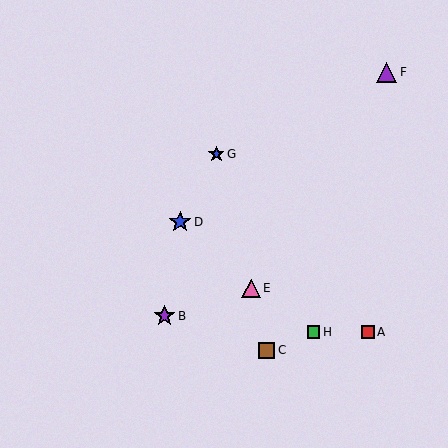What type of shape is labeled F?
Shape F is a purple triangle.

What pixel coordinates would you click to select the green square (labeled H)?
Click at (313, 332) to select the green square H.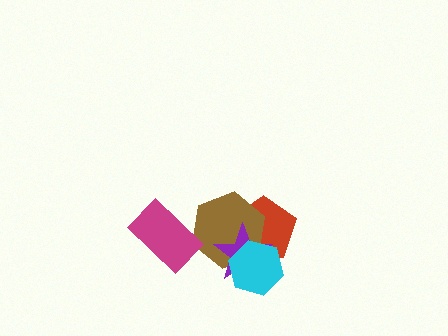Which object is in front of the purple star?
The cyan hexagon is in front of the purple star.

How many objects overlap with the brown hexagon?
4 objects overlap with the brown hexagon.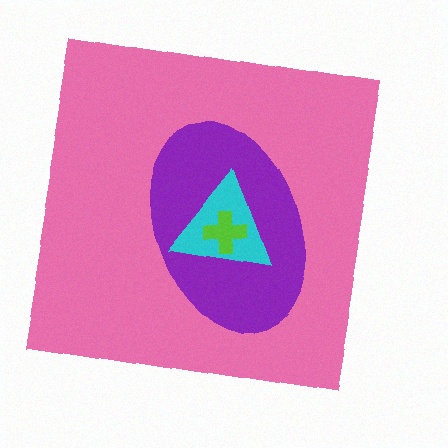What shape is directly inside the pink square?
The purple ellipse.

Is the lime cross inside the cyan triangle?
Yes.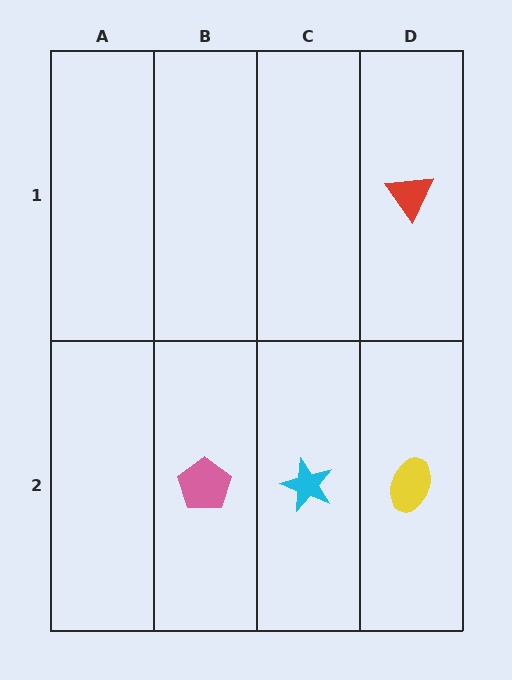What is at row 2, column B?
A pink pentagon.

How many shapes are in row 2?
3 shapes.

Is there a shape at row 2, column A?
No, that cell is empty.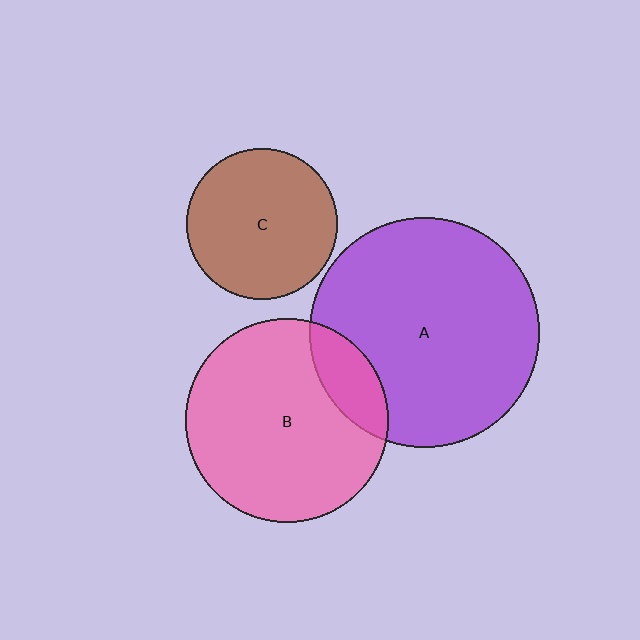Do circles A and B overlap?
Yes.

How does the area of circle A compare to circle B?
Approximately 1.3 times.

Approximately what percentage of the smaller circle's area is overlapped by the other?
Approximately 15%.